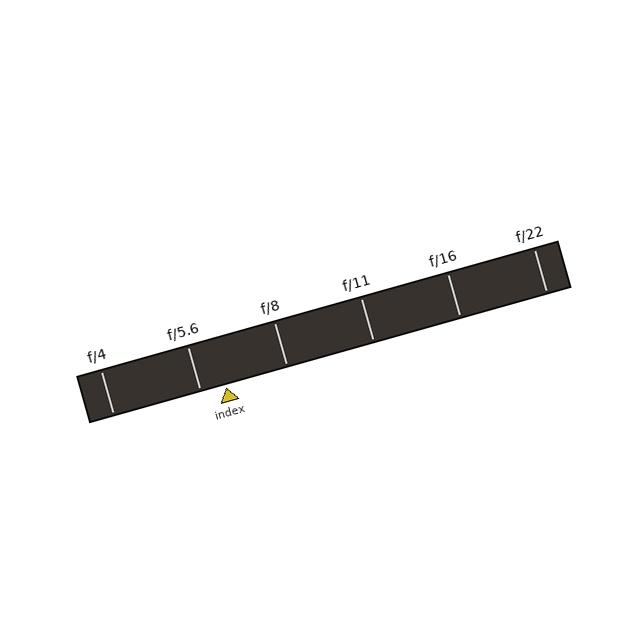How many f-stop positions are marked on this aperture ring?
There are 6 f-stop positions marked.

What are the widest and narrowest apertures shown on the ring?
The widest aperture shown is f/4 and the narrowest is f/22.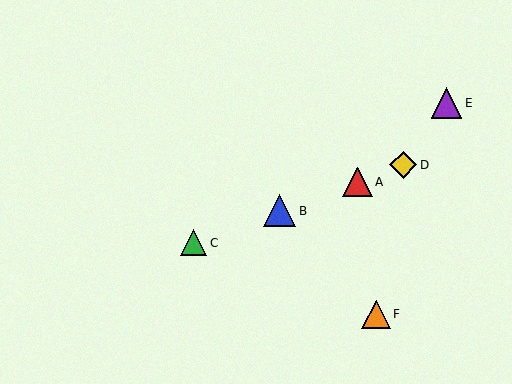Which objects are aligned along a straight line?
Objects A, B, C, D are aligned along a straight line.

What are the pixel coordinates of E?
Object E is at (446, 103).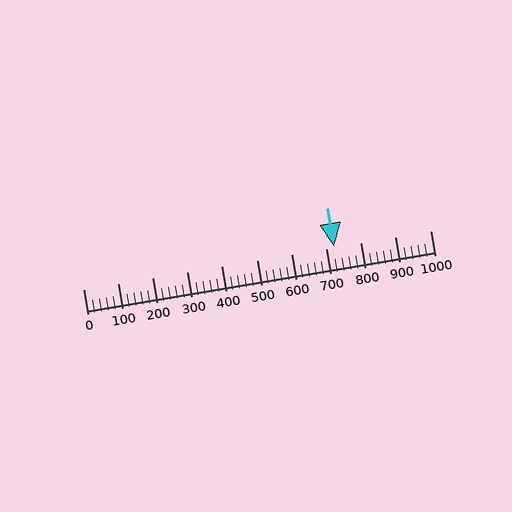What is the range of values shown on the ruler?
The ruler shows values from 0 to 1000.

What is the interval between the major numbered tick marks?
The major tick marks are spaced 100 units apart.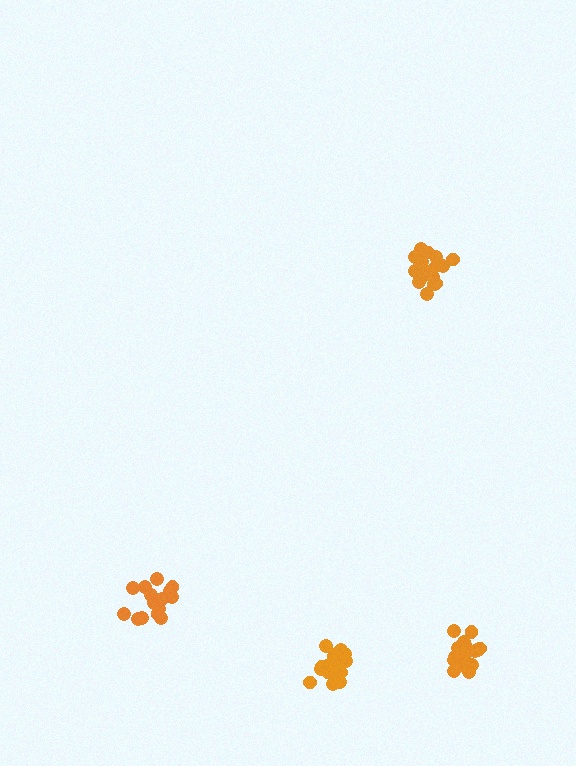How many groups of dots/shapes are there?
There are 4 groups.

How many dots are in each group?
Group 1: 17 dots, Group 2: 16 dots, Group 3: 16 dots, Group 4: 20 dots (69 total).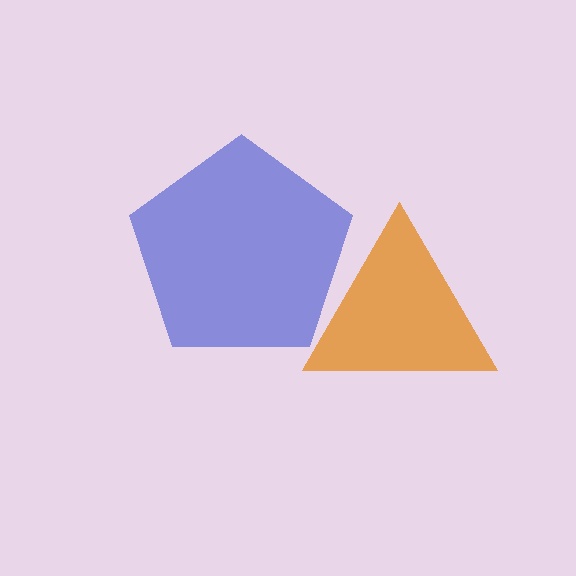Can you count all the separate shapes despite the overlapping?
Yes, there are 2 separate shapes.